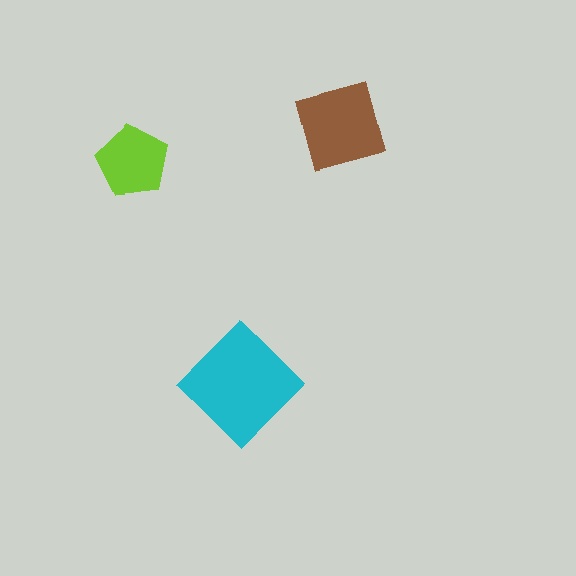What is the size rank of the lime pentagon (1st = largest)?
3rd.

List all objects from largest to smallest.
The cyan diamond, the brown square, the lime pentagon.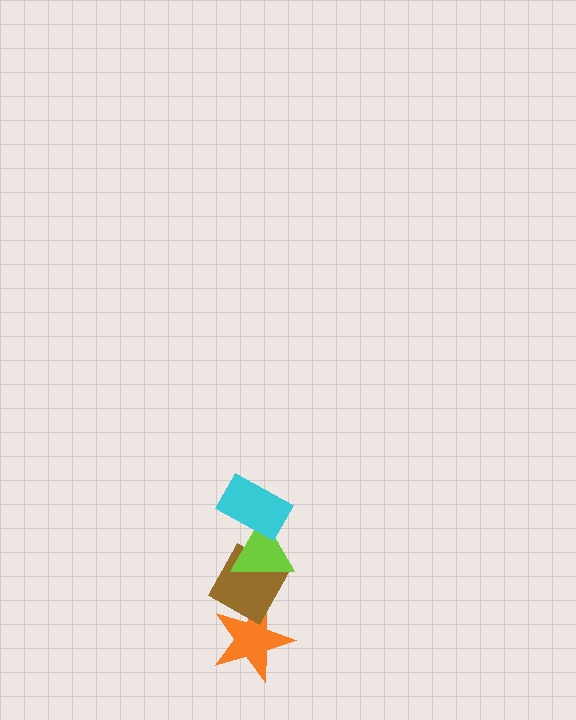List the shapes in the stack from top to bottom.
From top to bottom: the cyan rectangle, the lime triangle, the brown diamond, the orange star.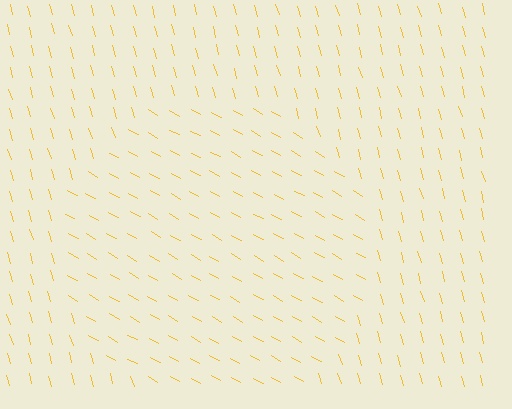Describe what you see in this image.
The image is filled with small yellow line segments. A circle region in the image has lines oriented differently from the surrounding lines, creating a visible texture boundary.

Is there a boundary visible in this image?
Yes, there is a texture boundary formed by a change in line orientation.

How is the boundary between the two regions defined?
The boundary is defined purely by a change in line orientation (approximately 45 degrees difference). All lines are the same color and thickness.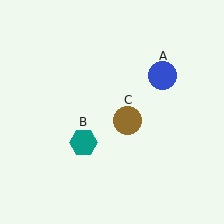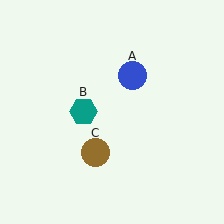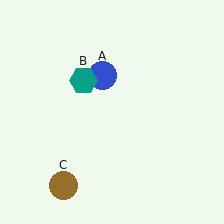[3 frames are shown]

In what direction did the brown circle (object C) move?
The brown circle (object C) moved down and to the left.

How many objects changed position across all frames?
3 objects changed position: blue circle (object A), teal hexagon (object B), brown circle (object C).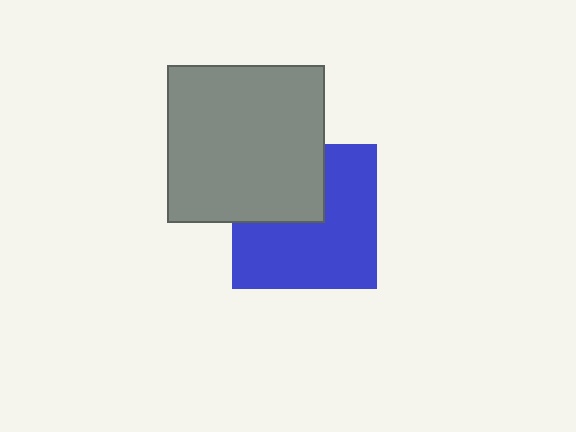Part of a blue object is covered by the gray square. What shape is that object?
It is a square.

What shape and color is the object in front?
The object in front is a gray square.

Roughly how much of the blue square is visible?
About half of it is visible (roughly 65%).